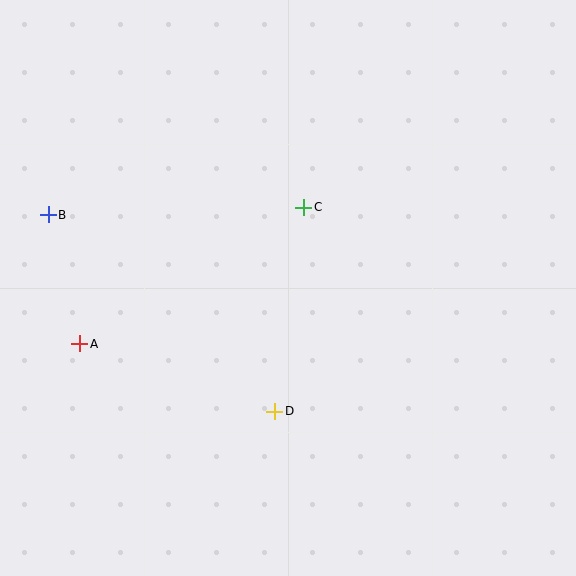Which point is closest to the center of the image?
Point C at (304, 207) is closest to the center.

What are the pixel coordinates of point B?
Point B is at (48, 215).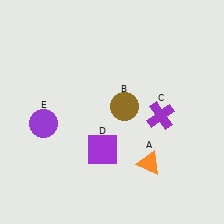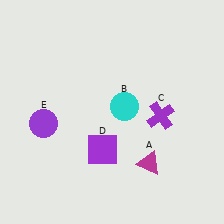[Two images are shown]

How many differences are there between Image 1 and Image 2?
There are 2 differences between the two images.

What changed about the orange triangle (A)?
In Image 1, A is orange. In Image 2, it changed to magenta.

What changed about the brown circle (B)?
In Image 1, B is brown. In Image 2, it changed to cyan.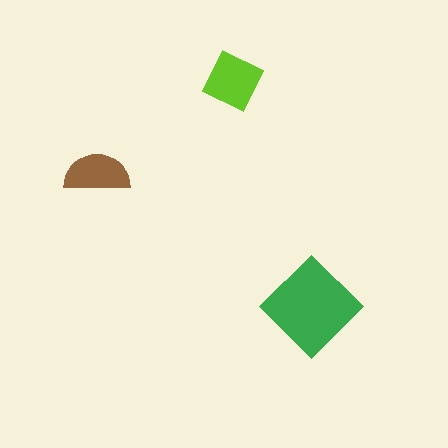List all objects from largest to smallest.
The green diamond, the lime square, the brown semicircle.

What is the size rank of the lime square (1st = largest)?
2nd.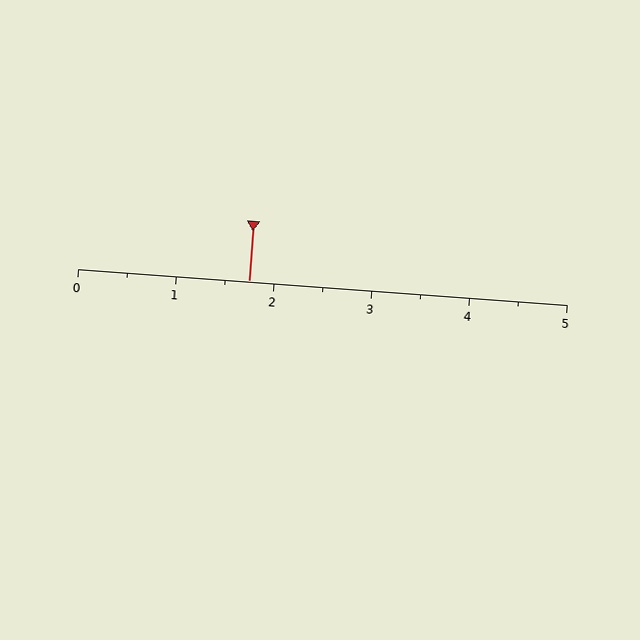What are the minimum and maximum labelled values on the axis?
The axis runs from 0 to 5.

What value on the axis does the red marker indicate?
The marker indicates approximately 1.8.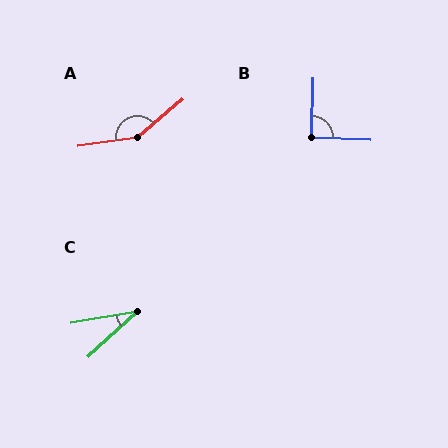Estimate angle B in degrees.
Approximately 91 degrees.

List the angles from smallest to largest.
C (33°), B (91°), A (148°).